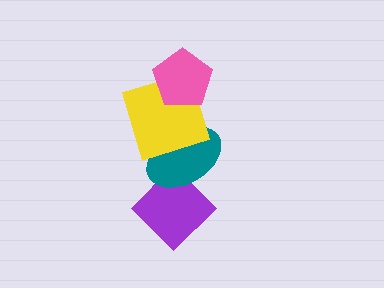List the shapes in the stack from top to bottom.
From top to bottom: the pink pentagon, the yellow square, the teal ellipse, the purple diamond.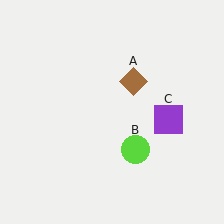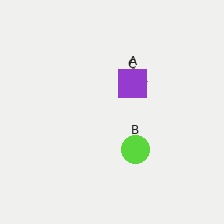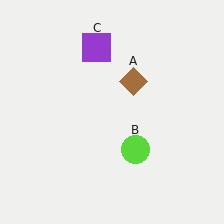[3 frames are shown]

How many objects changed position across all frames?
1 object changed position: purple square (object C).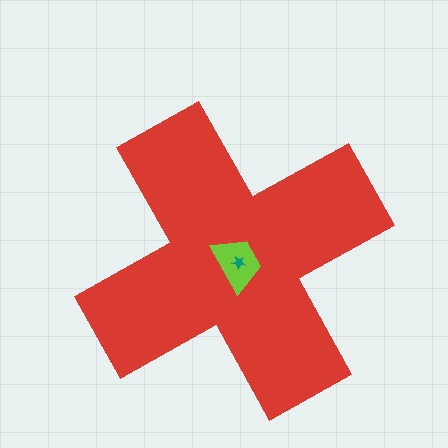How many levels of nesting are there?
3.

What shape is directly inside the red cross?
The lime trapezoid.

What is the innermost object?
The teal star.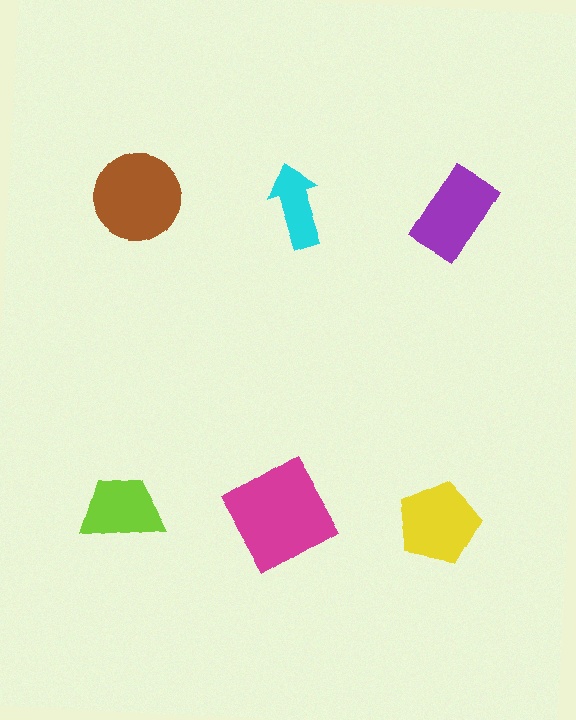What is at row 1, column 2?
A cyan arrow.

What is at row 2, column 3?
A yellow pentagon.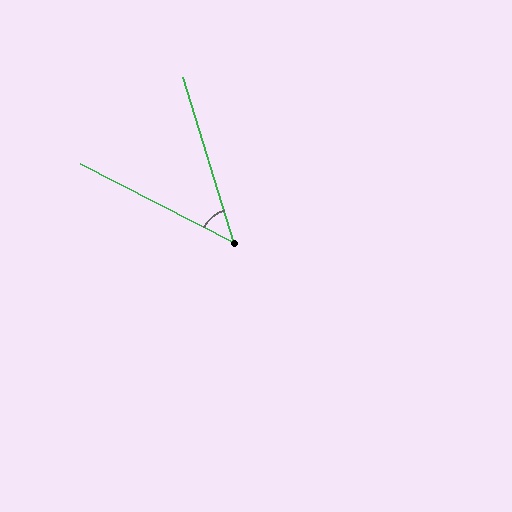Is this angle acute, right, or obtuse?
It is acute.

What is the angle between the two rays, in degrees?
Approximately 46 degrees.